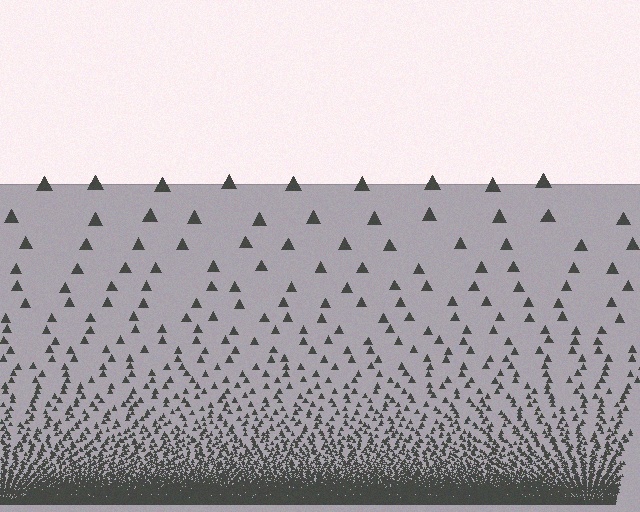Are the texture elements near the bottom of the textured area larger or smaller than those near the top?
Smaller. The gradient is inverted — elements near the bottom are smaller and denser.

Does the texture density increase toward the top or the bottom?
Density increases toward the bottom.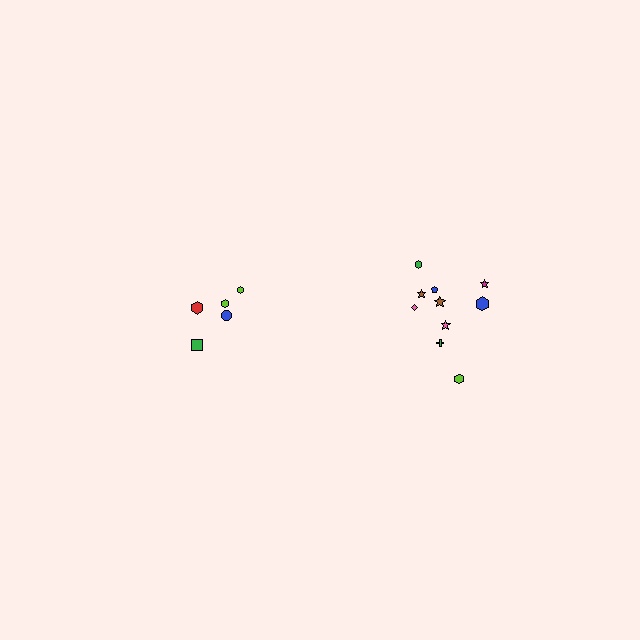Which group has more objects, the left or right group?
The right group.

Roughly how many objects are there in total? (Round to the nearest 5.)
Roughly 15 objects in total.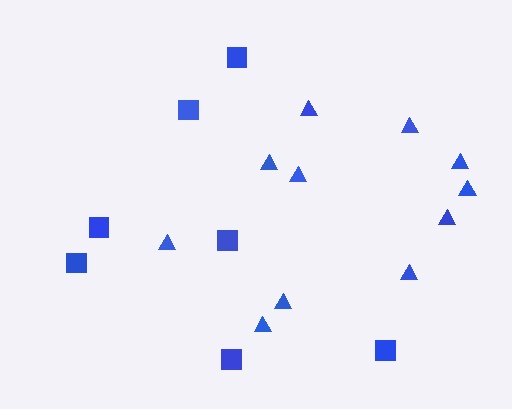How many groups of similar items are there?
There are 2 groups: one group of squares (7) and one group of triangles (11).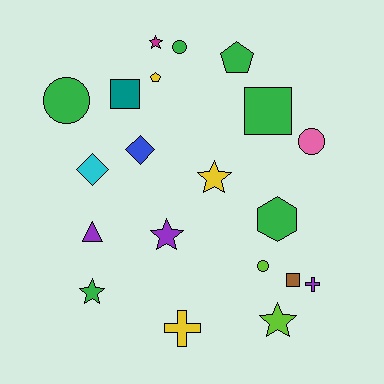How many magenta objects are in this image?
There is 1 magenta object.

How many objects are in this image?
There are 20 objects.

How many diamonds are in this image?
There are 2 diamonds.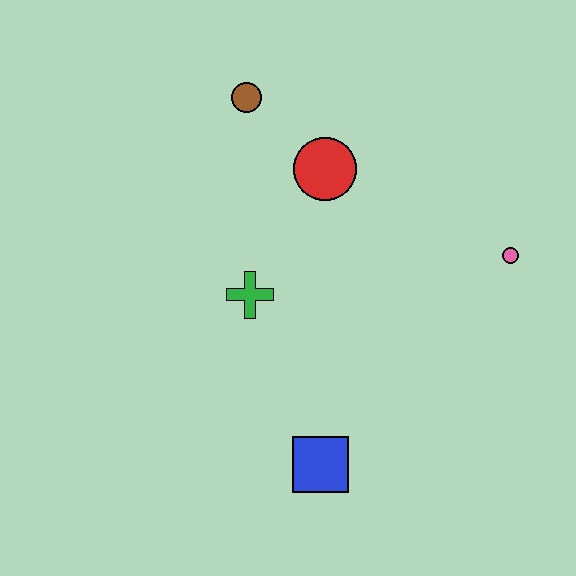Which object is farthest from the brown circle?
The blue square is farthest from the brown circle.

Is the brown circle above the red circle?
Yes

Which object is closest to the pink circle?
The red circle is closest to the pink circle.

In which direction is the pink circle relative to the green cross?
The pink circle is to the right of the green cross.